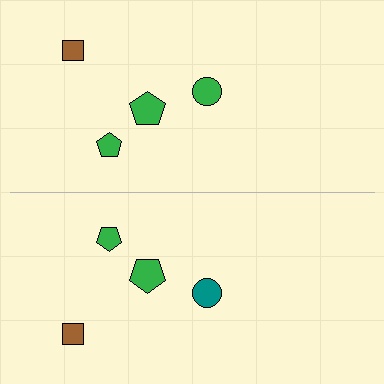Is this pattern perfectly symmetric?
No, the pattern is not perfectly symmetric. The teal circle on the bottom side breaks the symmetry — its mirror counterpart is green.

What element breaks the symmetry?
The teal circle on the bottom side breaks the symmetry — its mirror counterpart is green.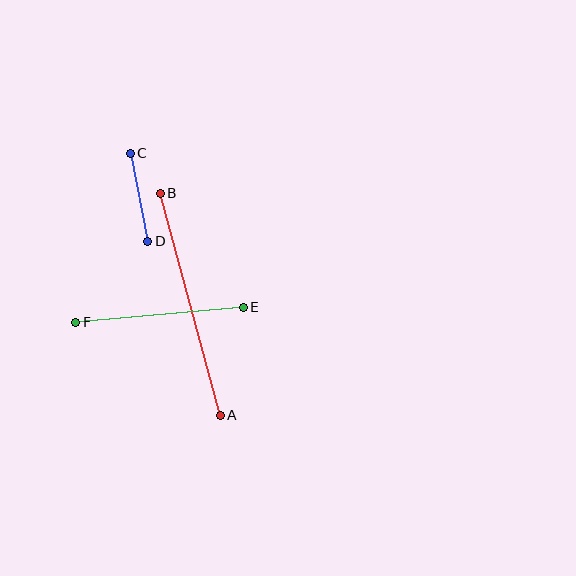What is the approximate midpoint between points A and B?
The midpoint is at approximately (190, 304) pixels.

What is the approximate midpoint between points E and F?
The midpoint is at approximately (159, 315) pixels.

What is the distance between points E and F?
The distance is approximately 168 pixels.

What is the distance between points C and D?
The distance is approximately 90 pixels.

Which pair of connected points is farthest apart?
Points A and B are farthest apart.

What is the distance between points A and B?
The distance is approximately 230 pixels.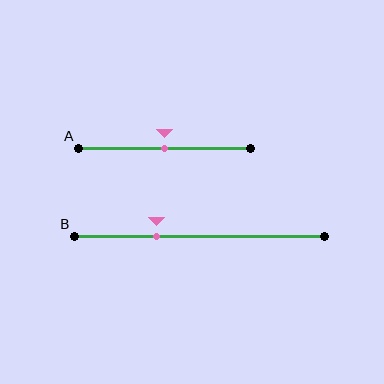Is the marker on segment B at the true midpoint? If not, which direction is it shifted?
No, the marker on segment B is shifted to the left by about 17% of the segment length.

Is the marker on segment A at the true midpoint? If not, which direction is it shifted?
Yes, the marker on segment A is at the true midpoint.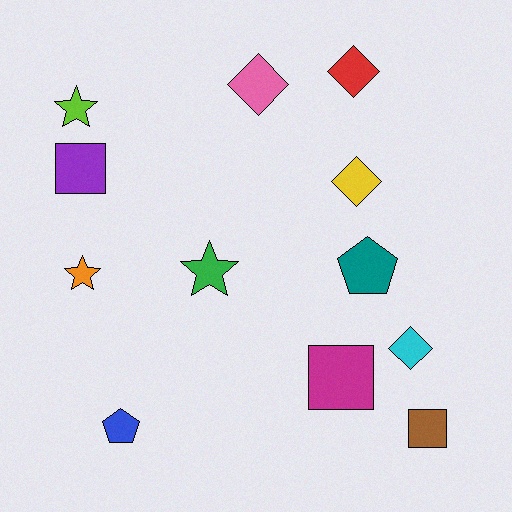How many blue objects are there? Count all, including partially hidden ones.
There is 1 blue object.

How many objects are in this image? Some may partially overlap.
There are 12 objects.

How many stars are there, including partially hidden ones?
There are 3 stars.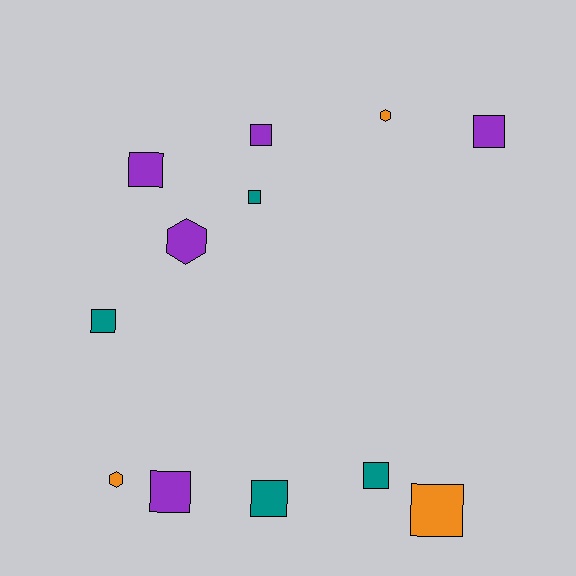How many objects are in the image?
There are 12 objects.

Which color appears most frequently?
Purple, with 5 objects.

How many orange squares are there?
There is 1 orange square.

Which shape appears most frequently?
Square, with 9 objects.